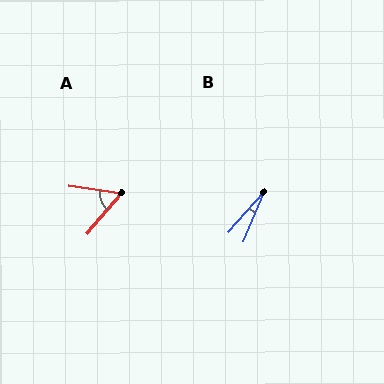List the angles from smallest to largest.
B (18°), A (57°).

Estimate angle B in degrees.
Approximately 18 degrees.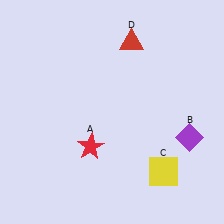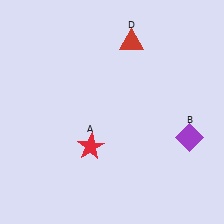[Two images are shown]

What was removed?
The yellow square (C) was removed in Image 2.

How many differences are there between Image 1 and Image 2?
There is 1 difference between the two images.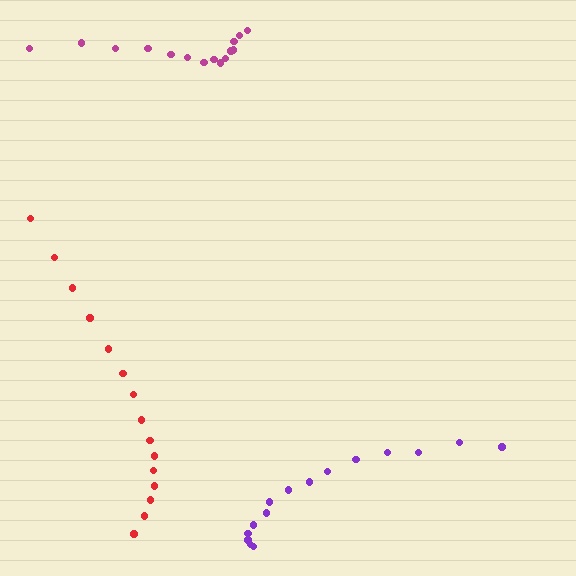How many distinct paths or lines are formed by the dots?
There are 3 distinct paths.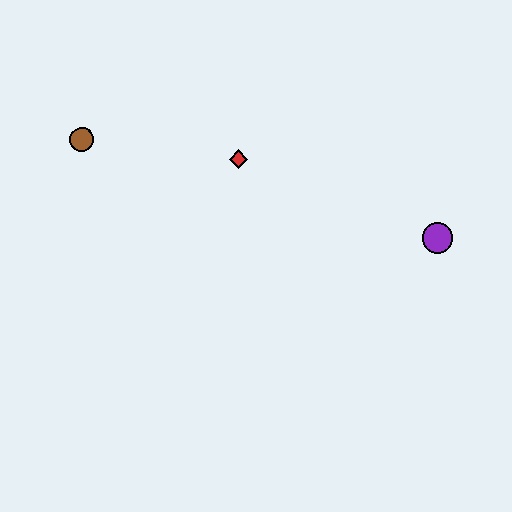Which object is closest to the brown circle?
The red diamond is closest to the brown circle.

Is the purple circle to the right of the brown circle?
Yes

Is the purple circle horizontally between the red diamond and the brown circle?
No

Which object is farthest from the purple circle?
The brown circle is farthest from the purple circle.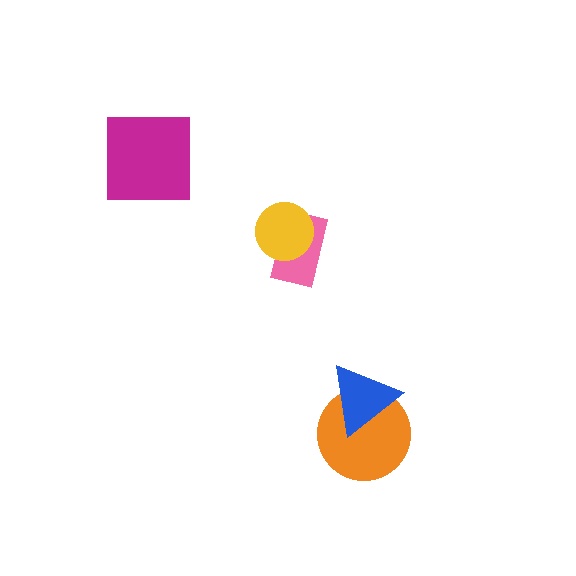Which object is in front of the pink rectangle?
The yellow circle is in front of the pink rectangle.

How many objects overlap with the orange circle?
1 object overlaps with the orange circle.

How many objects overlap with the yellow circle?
1 object overlaps with the yellow circle.